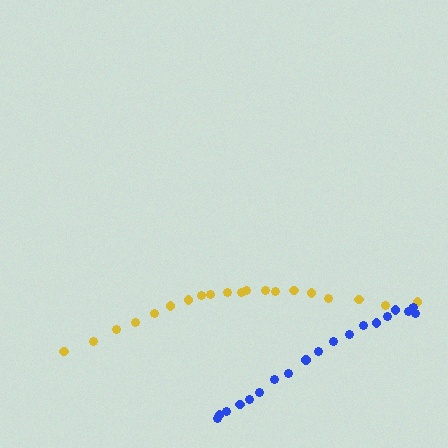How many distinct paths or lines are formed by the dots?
There are 2 distinct paths.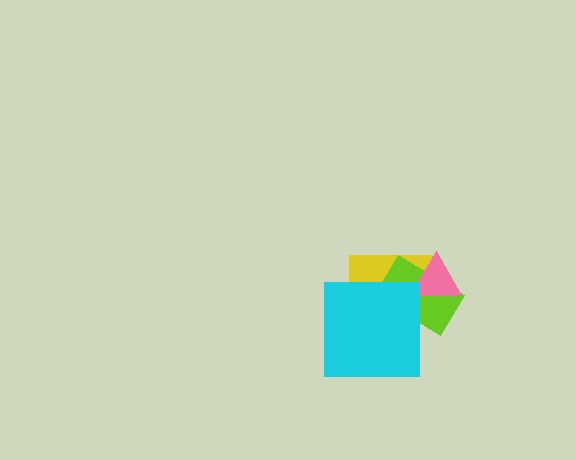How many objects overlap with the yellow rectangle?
3 objects overlap with the yellow rectangle.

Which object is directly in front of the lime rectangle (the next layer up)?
The pink triangle is directly in front of the lime rectangle.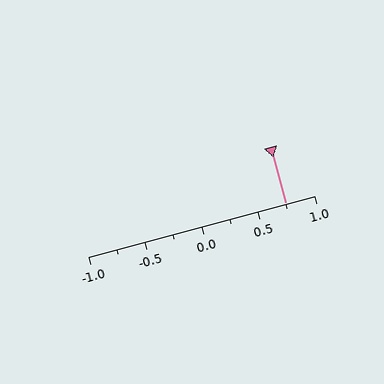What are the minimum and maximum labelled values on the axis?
The axis runs from -1.0 to 1.0.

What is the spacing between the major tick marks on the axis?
The major ticks are spaced 0.5 apart.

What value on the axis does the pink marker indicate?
The marker indicates approximately 0.75.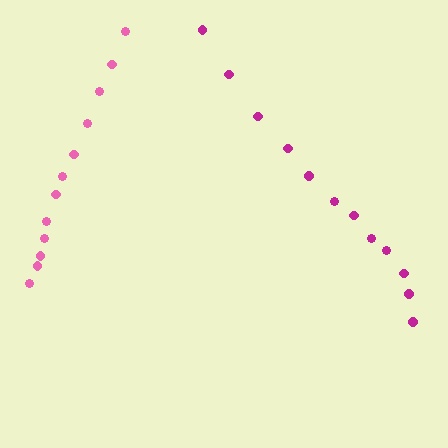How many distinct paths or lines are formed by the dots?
There are 2 distinct paths.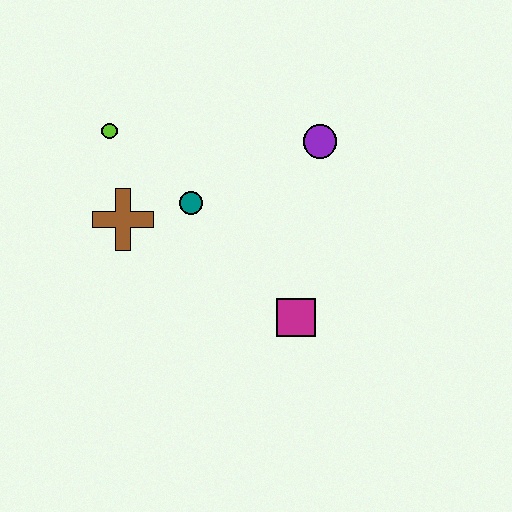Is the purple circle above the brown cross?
Yes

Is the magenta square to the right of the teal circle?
Yes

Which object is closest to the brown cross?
The teal circle is closest to the brown cross.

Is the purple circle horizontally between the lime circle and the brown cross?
No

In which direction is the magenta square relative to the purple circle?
The magenta square is below the purple circle.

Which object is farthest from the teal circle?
The magenta square is farthest from the teal circle.